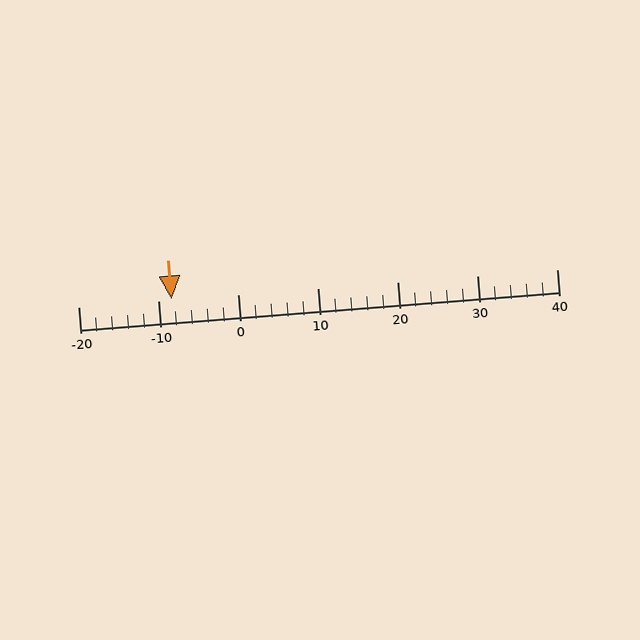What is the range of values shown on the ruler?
The ruler shows values from -20 to 40.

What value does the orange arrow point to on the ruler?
The orange arrow points to approximately -8.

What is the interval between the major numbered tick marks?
The major tick marks are spaced 10 units apart.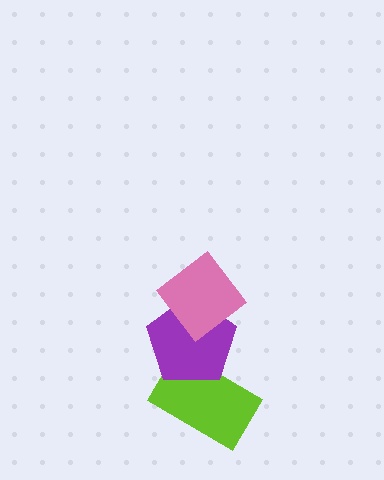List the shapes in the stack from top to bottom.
From top to bottom: the pink diamond, the purple pentagon, the lime rectangle.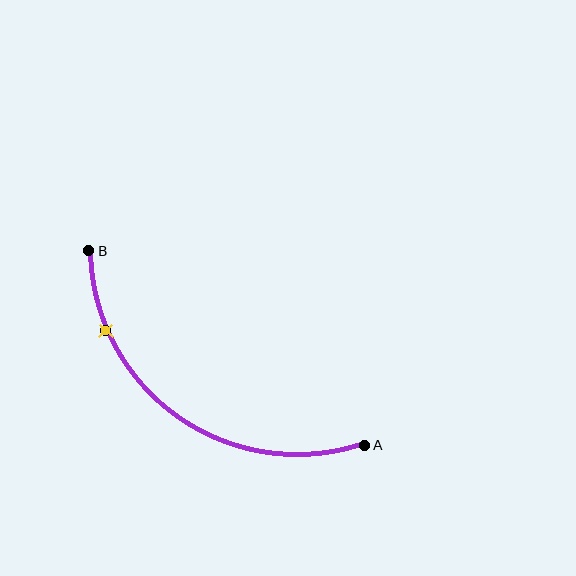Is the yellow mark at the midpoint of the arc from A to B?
No. The yellow mark lies on the arc but is closer to endpoint B. The arc midpoint would be at the point on the curve equidistant along the arc from both A and B.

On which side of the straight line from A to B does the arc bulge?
The arc bulges below and to the left of the straight line connecting A and B.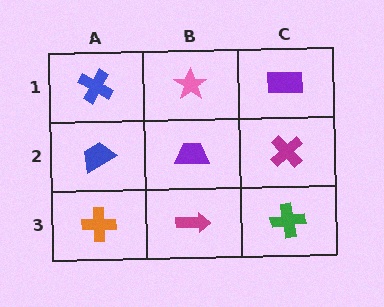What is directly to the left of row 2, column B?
A blue trapezoid.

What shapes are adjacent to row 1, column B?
A purple trapezoid (row 2, column B), a blue cross (row 1, column A), a purple rectangle (row 1, column C).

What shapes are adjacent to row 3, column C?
A magenta cross (row 2, column C), a magenta arrow (row 3, column B).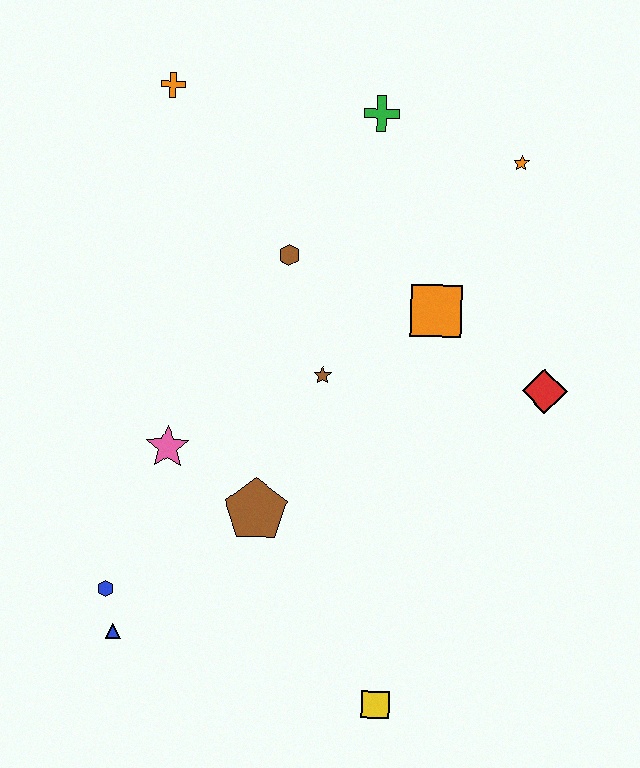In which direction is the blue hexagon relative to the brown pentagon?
The blue hexagon is to the left of the brown pentagon.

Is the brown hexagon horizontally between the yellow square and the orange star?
No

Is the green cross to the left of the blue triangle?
No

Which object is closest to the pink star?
The brown pentagon is closest to the pink star.